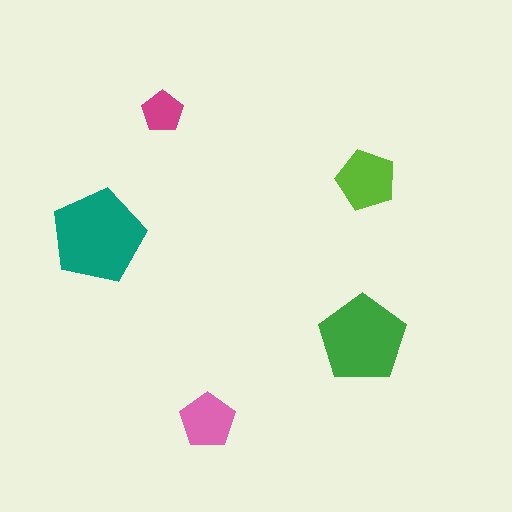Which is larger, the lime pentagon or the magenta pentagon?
The lime one.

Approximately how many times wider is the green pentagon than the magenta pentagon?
About 2 times wider.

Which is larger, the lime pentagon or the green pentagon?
The green one.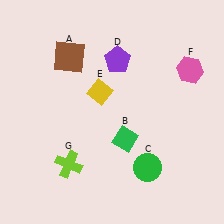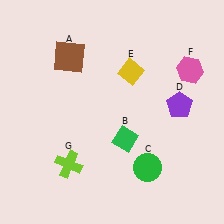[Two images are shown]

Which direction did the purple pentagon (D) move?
The purple pentagon (D) moved right.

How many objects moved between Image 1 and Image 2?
2 objects moved between the two images.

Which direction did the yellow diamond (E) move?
The yellow diamond (E) moved right.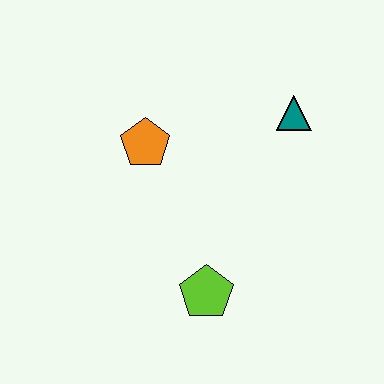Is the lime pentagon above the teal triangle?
No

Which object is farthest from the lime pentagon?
The teal triangle is farthest from the lime pentagon.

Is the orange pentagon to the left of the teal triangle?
Yes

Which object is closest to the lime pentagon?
The orange pentagon is closest to the lime pentagon.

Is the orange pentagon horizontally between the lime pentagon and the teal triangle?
No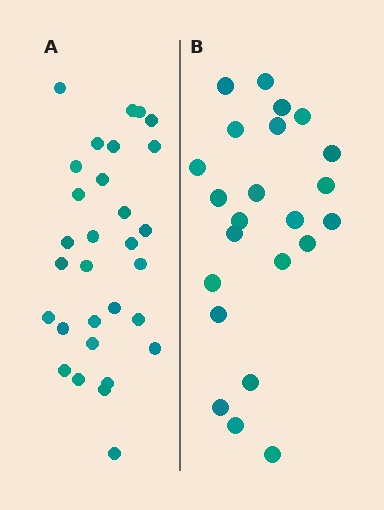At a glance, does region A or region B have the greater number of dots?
Region A (the left region) has more dots.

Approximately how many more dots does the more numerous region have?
Region A has roughly 8 or so more dots than region B.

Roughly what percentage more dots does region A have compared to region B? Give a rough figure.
About 30% more.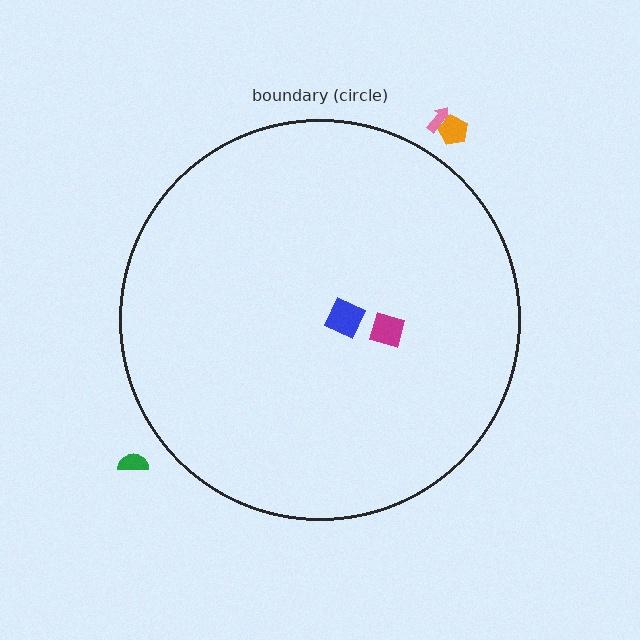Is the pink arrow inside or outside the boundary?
Outside.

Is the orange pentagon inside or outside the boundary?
Outside.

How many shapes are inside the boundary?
2 inside, 3 outside.